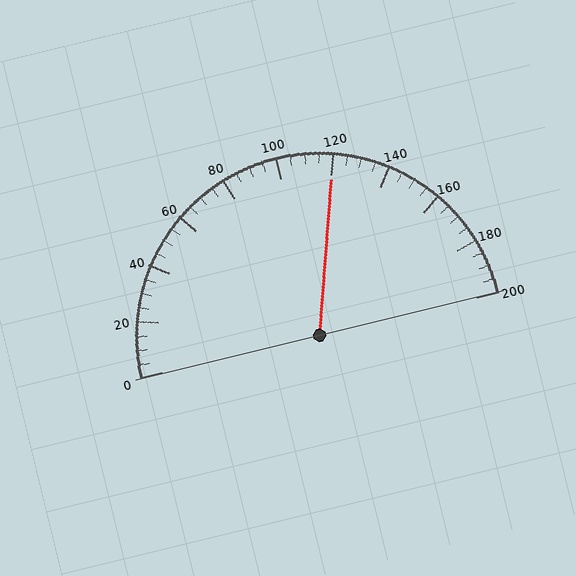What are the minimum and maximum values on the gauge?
The gauge ranges from 0 to 200.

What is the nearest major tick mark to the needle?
The nearest major tick mark is 120.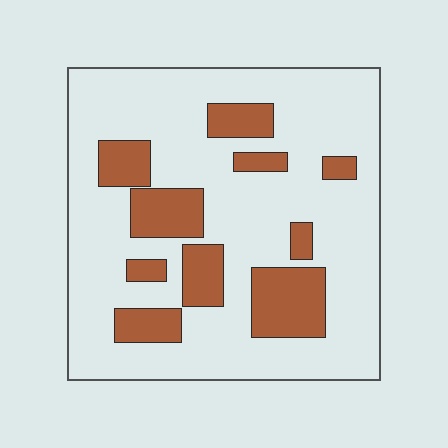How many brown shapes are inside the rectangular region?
10.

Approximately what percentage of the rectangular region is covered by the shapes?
Approximately 25%.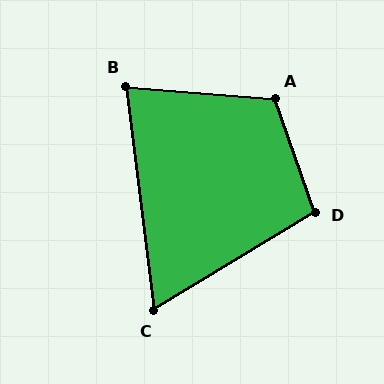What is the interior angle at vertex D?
Approximately 102 degrees (obtuse).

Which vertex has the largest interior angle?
A, at approximately 114 degrees.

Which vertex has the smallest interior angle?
C, at approximately 66 degrees.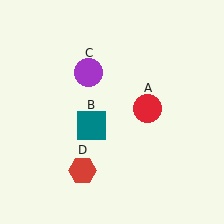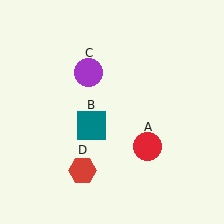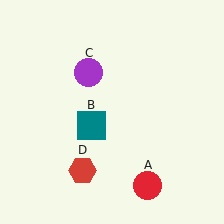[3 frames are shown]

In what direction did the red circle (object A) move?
The red circle (object A) moved down.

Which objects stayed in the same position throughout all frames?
Teal square (object B) and purple circle (object C) and red hexagon (object D) remained stationary.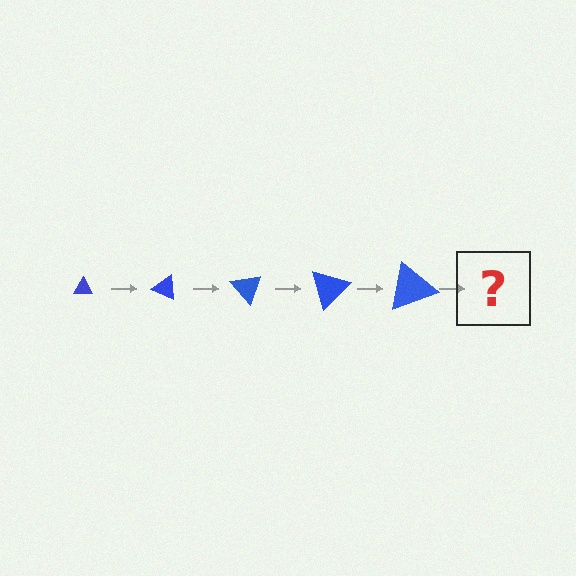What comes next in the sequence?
The next element should be a triangle, larger than the previous one and rotated 125 degrees from the start.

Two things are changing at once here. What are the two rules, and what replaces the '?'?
The two rules are that the triangle grows larger each step and it rotates 25 degrees each step. The '?' should be a triangle, larger than the previous one and rotated 125 degrees from the start.